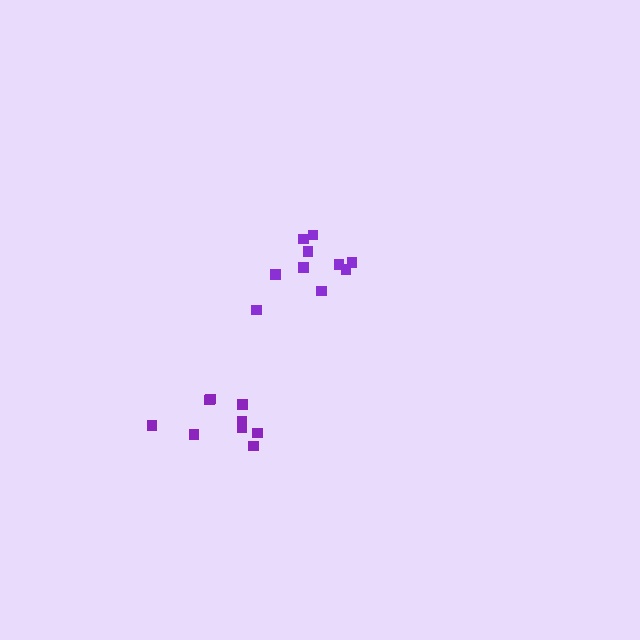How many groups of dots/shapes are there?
There are 2 groups.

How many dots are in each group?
Group 1: 9 dots, Group 2: 10 dots (19 total).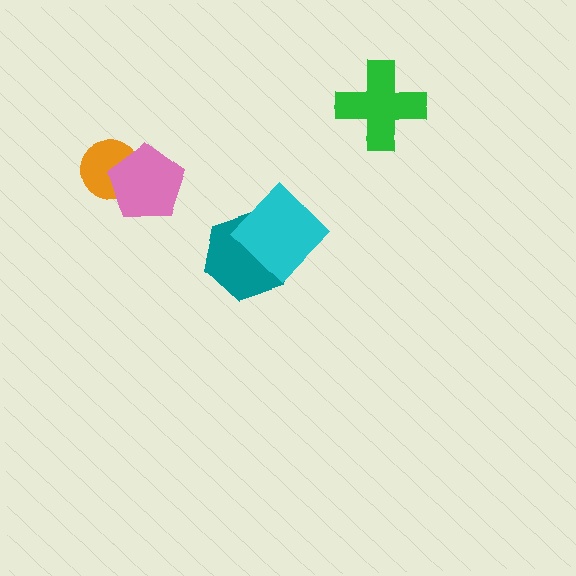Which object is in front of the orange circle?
The pink pentagon is in front of the orange circle.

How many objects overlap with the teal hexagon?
1 object overlaps with the teal hexagon.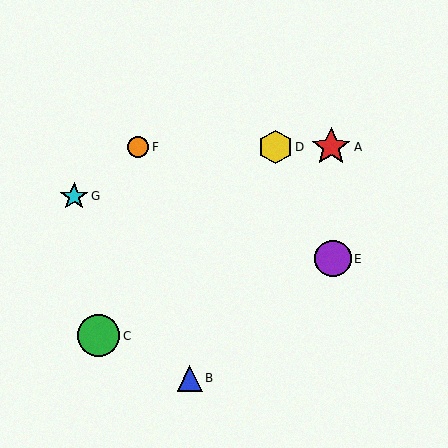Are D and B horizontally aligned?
No, D is at y≈147 and B is at y≈378.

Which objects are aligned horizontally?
Objects A, D, F are aligned horizontally.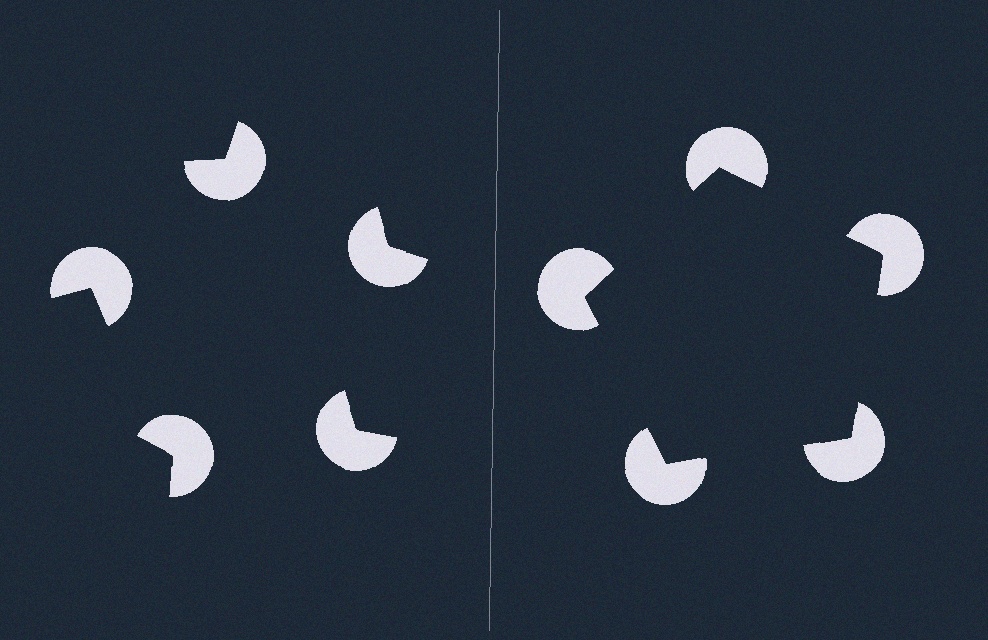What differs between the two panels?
The pac-man discs are positioned identically on both sides; only the wedge orientations differ. On the right they align to a pentagon; on the left they are misaligned.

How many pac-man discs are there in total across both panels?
10 — 5 on each side.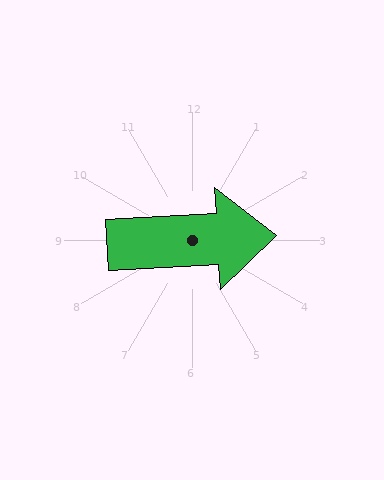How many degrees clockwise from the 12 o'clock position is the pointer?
Approximately 87 degrees.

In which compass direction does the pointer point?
East.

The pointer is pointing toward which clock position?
Roughly 3 o'clock.